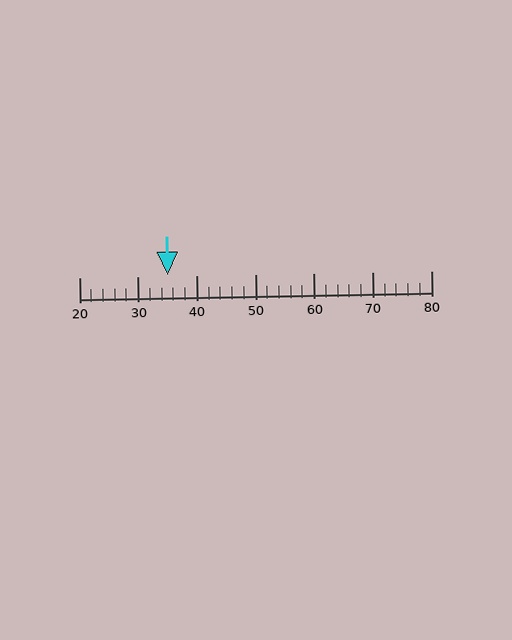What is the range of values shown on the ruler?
The ruler shows values from 20 to 80.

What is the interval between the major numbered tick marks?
The major tick marks are spaced 10 units apart.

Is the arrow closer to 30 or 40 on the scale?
The arrow is closer to 40.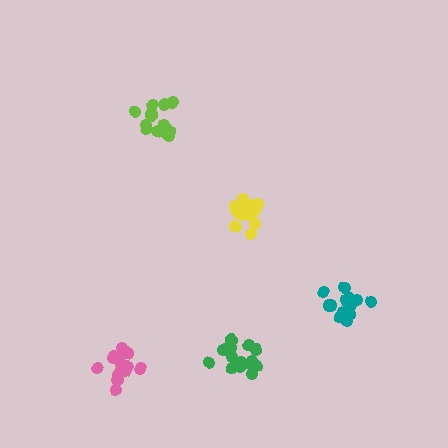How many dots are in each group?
Group 1: 15 dots, Group 2: 16 dots, Group 3: 14 dots, Group 4: 17 dots, Group 5: 18 dots (80 total).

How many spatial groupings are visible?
There are 5 spatial groupings.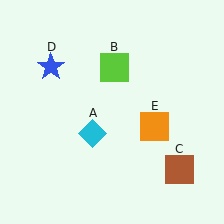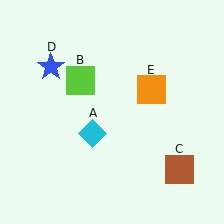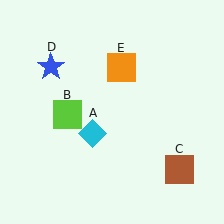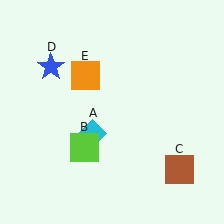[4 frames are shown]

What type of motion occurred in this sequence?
The lime square (object B), orange square (object E) rotated counterclockwise around the center of the scene.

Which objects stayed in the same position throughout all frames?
Cyan diamond (object A) and brown square (object C) and blue star (object D) remained stationary.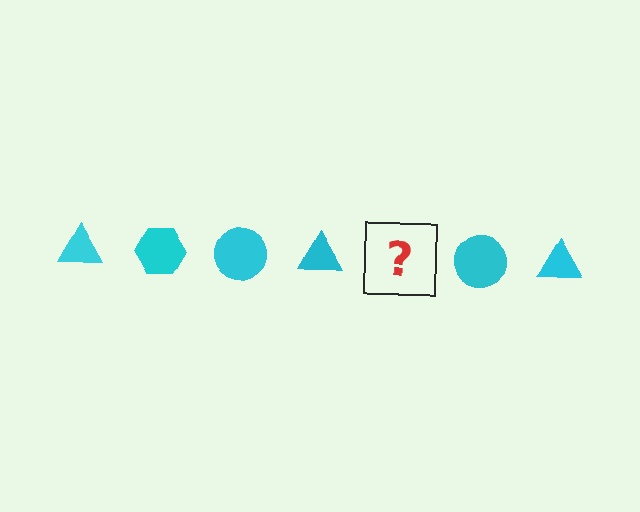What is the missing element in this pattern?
The missing element is a cyan hexagon.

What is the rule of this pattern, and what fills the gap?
The rule is that the pattern cycles through triangle, hexagon, circle shapes in cyan. The gap should be filled with a cyan hexagon.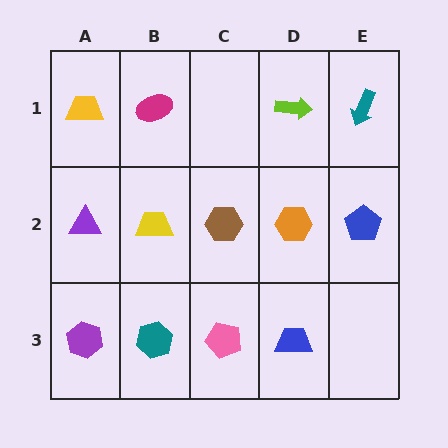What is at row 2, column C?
A brown hexagon.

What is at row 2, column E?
A blue pentagon.